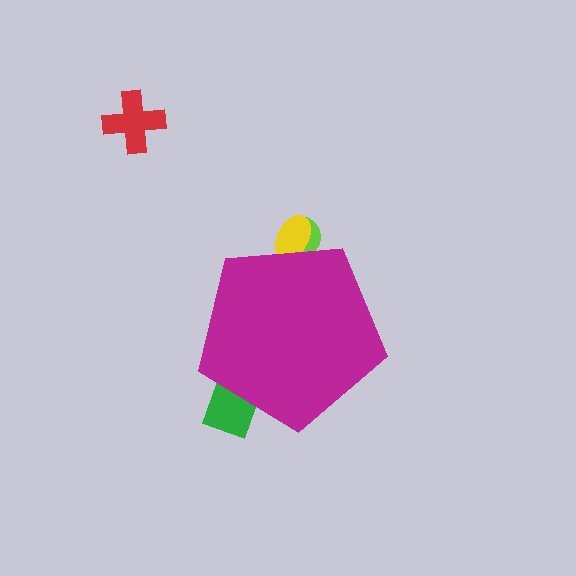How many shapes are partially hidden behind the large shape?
3 shapes are partially hidden.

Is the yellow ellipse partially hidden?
Yes, the yellow ellipse is partially hidden behind the magenta pentagon.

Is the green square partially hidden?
Yes, the green square is partially hidden behind the magenta pentagon.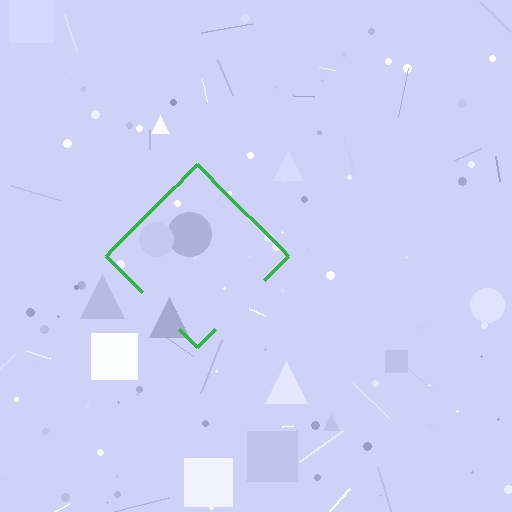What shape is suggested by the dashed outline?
The dashed outline suggests a diamond.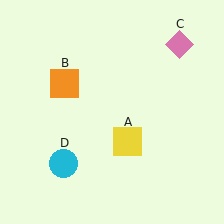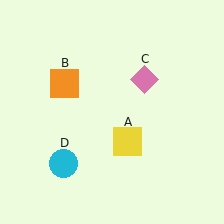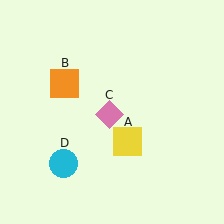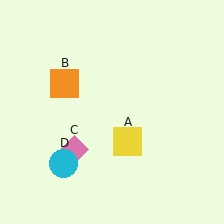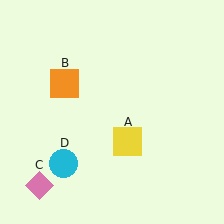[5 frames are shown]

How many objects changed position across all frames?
1 object changed position: pink diamond (object C).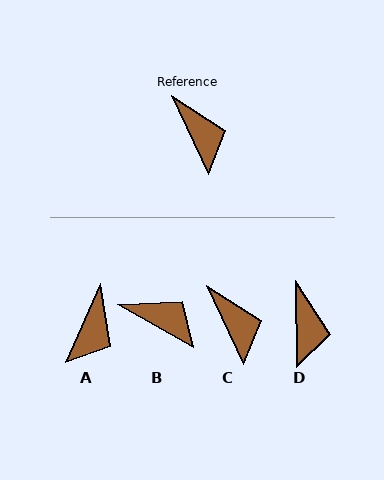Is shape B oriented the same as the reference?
No, it is off by about 35 degrees.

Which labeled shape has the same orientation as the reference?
C.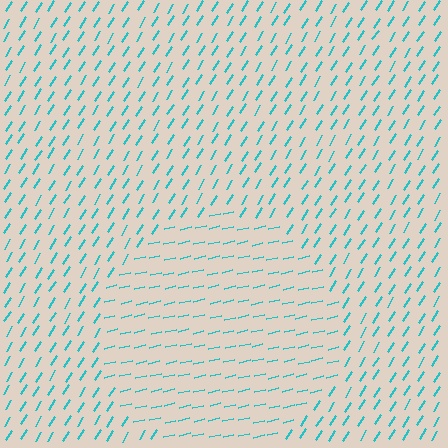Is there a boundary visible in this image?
Yes, there is a texture boundary formed by a change in line orientation.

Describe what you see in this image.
The image is filled with small cyan line segments. A circle region in the image has lines oriented differently from the surrounding lines, creating a visible texture boundary.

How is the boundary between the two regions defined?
The boundary is defined purely by a change in line orientation (approximately 45 degrees difference). All lines are the same color and thickness.